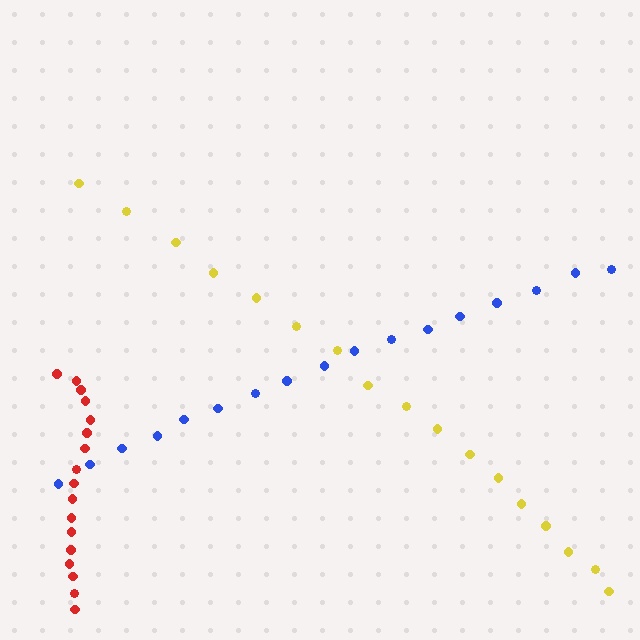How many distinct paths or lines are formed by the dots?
There are 3 distinct paths.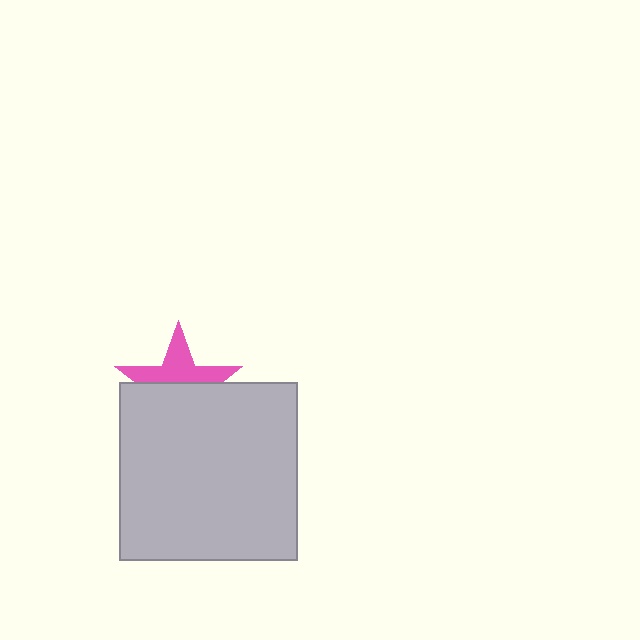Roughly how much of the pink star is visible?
About half of it is visible (roughly 46%).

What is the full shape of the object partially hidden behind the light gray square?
The partially hidden object is a pink star.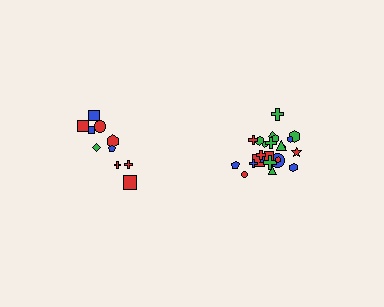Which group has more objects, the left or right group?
The right group.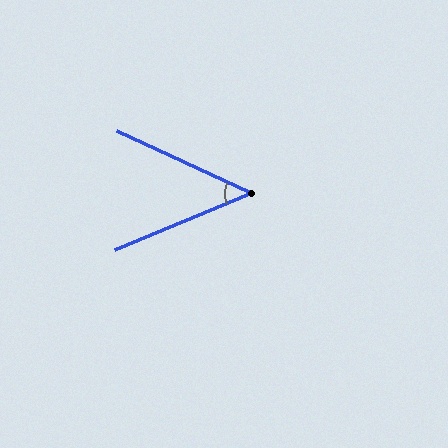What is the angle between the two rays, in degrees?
Approximately 47 degrees.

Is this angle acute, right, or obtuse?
It is acute.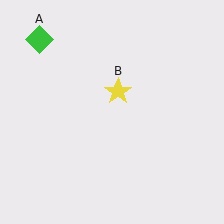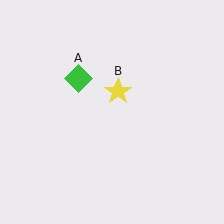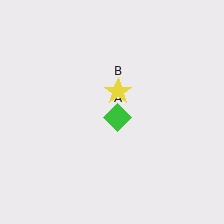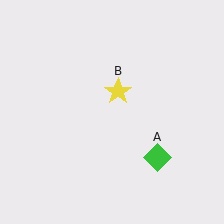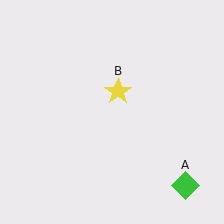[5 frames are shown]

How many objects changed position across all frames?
1 object changed position: green diamond (object A).